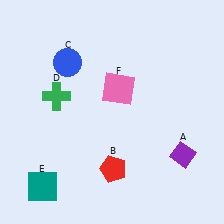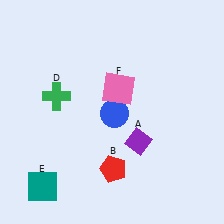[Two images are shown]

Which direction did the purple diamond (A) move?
The purple diamond (A) moved left.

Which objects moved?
The objects that moved are: the purple diamond (A), the blue circle (C).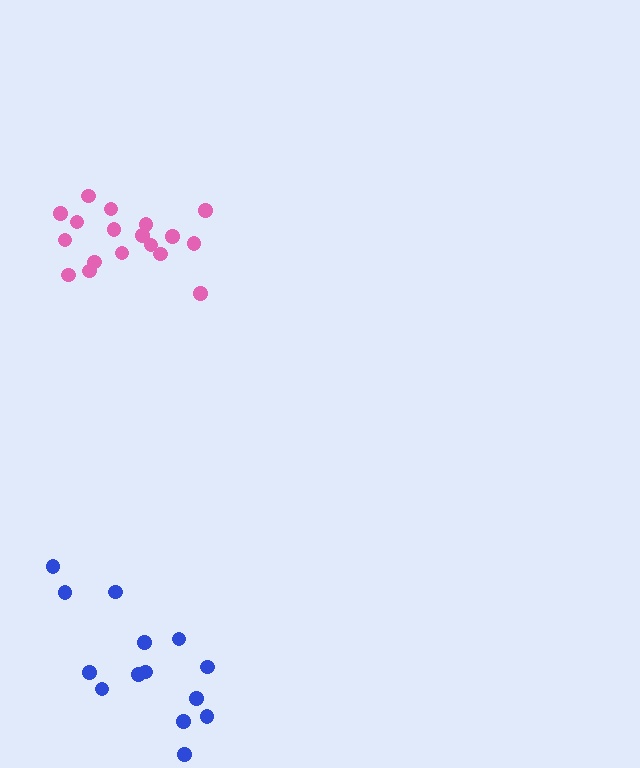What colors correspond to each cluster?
The clusters are colored: pink, blue.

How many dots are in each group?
Group 1: 18 dots, Group 2: 14 dots (32 total).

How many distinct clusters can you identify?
There are 2 distinct clusters.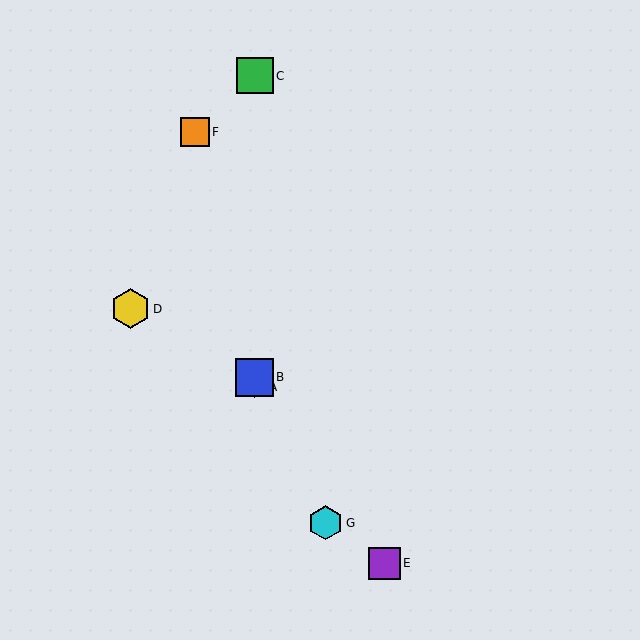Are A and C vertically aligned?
Yes, both are at x≈255.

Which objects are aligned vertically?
Objects A, B, C are aligned vertically.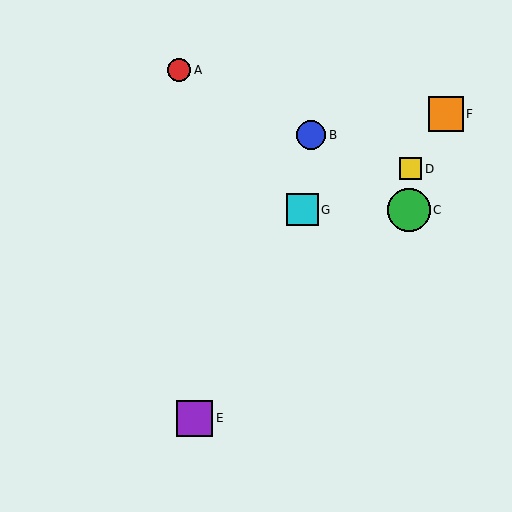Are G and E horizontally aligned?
No, G is at y≈210 and E is at y≈418.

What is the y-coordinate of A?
Object A is at y≈70.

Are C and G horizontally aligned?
Yes, both are at y≈210.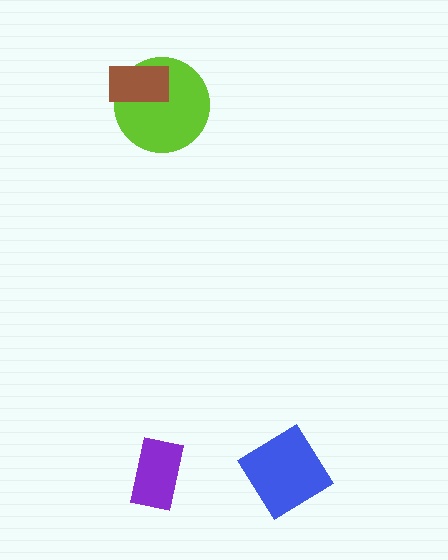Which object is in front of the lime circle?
The brown rectangle is in front of the lime circle.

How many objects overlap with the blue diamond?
0 objects overlap with the blue diamond.